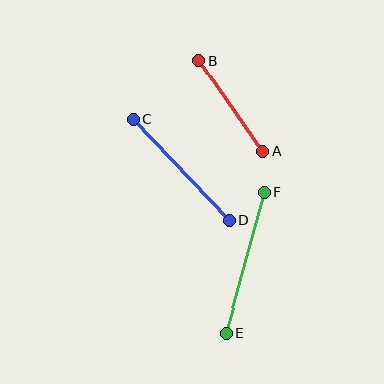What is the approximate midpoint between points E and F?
The midpoint is at approximately (245, 263) pixels.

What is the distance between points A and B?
The distance is approximately 110 pixels.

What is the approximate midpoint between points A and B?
The midpoint is at approximately (231, 106) pixels.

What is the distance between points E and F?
The distance is approximately 146 pixels.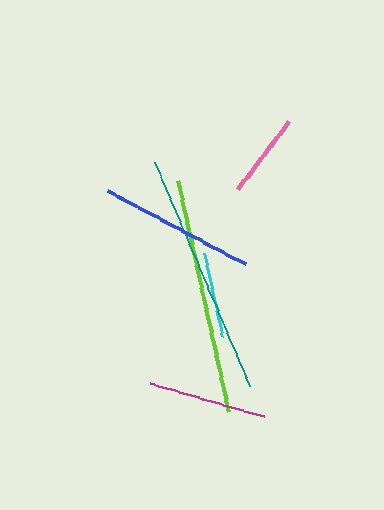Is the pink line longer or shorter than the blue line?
The blue line is longer than the pink line.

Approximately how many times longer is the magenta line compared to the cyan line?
The magenta line is approximately 1.4 times the length of the cyan line.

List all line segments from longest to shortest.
From longest to shortest: teal, lime, blue, magenta, cyan, pink.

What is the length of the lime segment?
The lime segment is approximately 236 pixels long.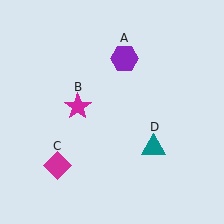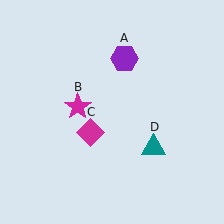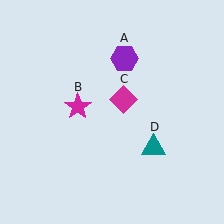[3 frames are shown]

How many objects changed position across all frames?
1 object changed position: magenta diamond (object C).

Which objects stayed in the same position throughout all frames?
Purple hexagon (object A) and magenta star (object B) and teal triangle (object D) remained stationary.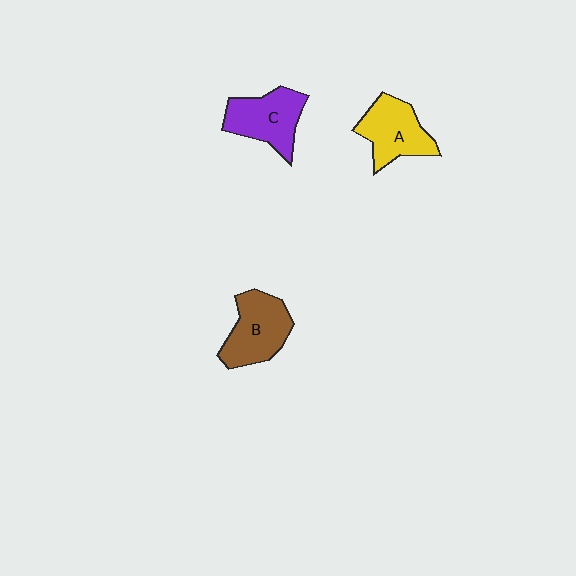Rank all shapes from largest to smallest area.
From largest to smallest: B (brown), C (purple), A (yellow).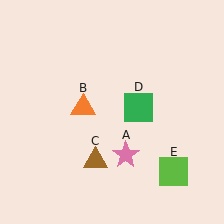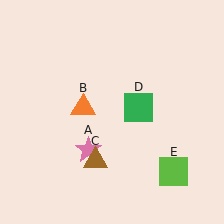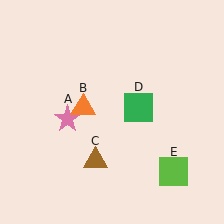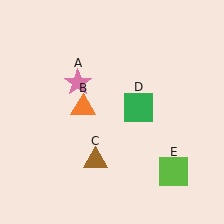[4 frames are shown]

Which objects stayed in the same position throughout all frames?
Orange triangle (object B) and brown triangle (object C) and green square (object D) and lime square (object E) remained stationary.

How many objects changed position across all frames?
1 object changed position: pink star (object A).